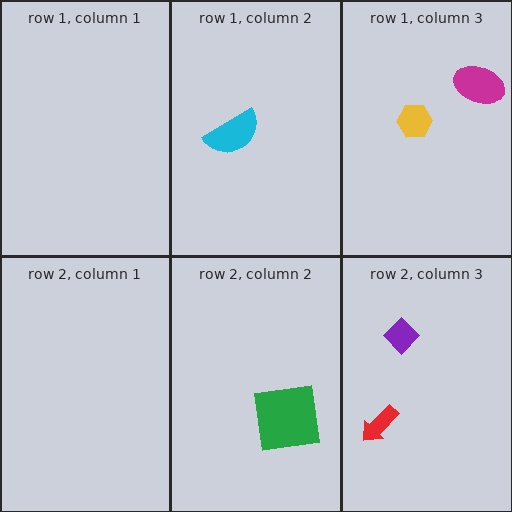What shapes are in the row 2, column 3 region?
The purple diamond, the red arrow.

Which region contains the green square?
The row 2, column 2 region.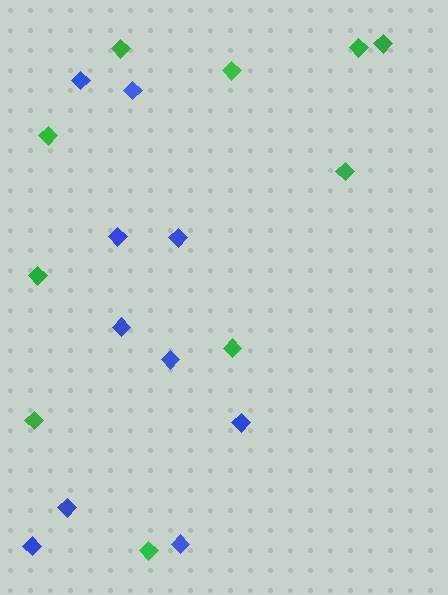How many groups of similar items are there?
There are 2 groups: one group of green diamonds (10) and one group of blue diamonds (10).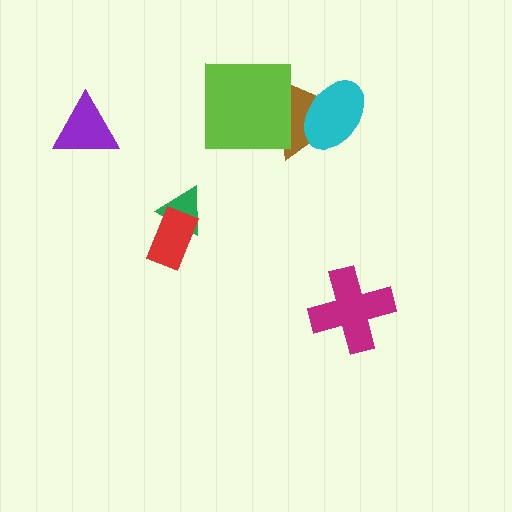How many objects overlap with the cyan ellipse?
1 object overlaps with the cyan ellipse.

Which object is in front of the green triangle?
The red rectangle is in front of the green triangle.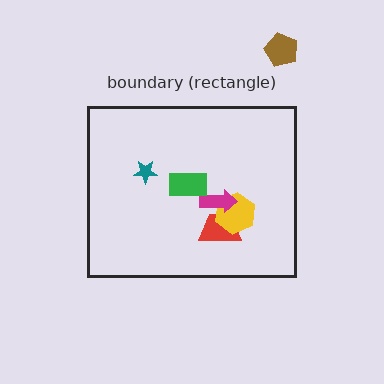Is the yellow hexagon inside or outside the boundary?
Inside.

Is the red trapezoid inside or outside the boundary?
Inside.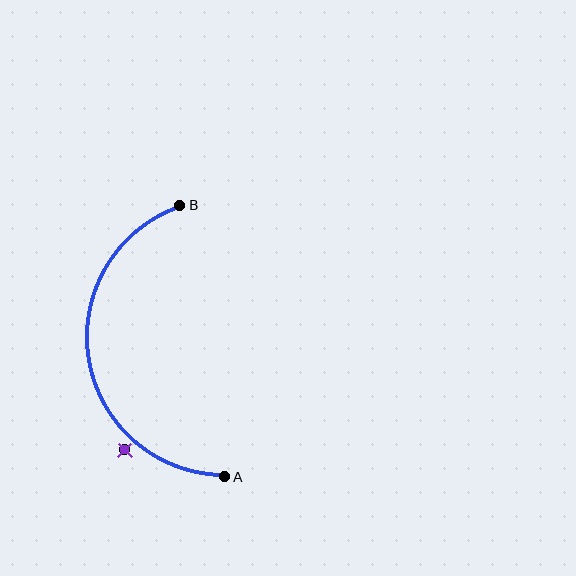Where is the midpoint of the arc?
The arc midpoint is the point on the curve farthest from the straight line joining A and B. It sits to the left of that line.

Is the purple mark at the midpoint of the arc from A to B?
No — the purple mark does not lie on the arc at all. It sits slightly outside the curve.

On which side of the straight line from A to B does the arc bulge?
The arc bulges to the left of the straight line connecting A and B.